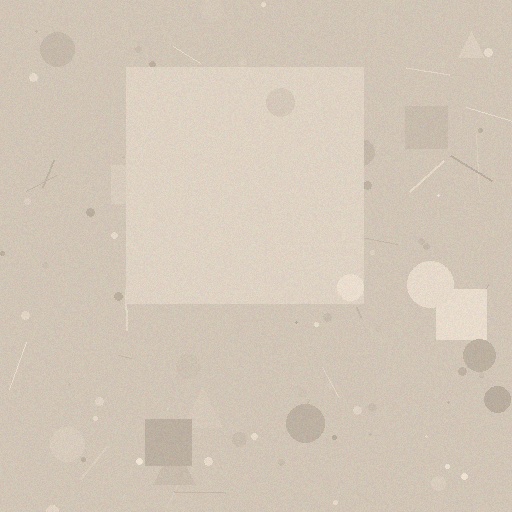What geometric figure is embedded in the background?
A square is embedded in the background.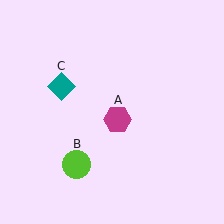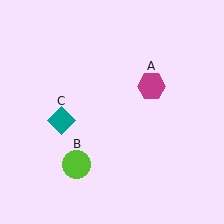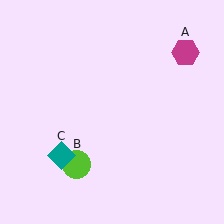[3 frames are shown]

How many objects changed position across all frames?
2 objects changed position: magenta hexagon (object A), teal diamond (object C).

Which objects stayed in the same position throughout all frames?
Lime circle (object B) remained stationary.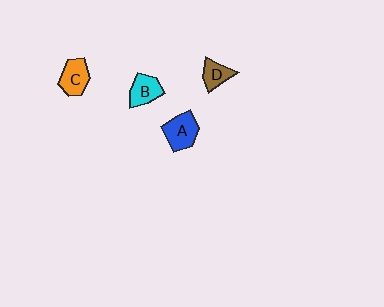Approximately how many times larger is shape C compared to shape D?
Approximately 1.4 times.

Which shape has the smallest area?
Shape D (brown).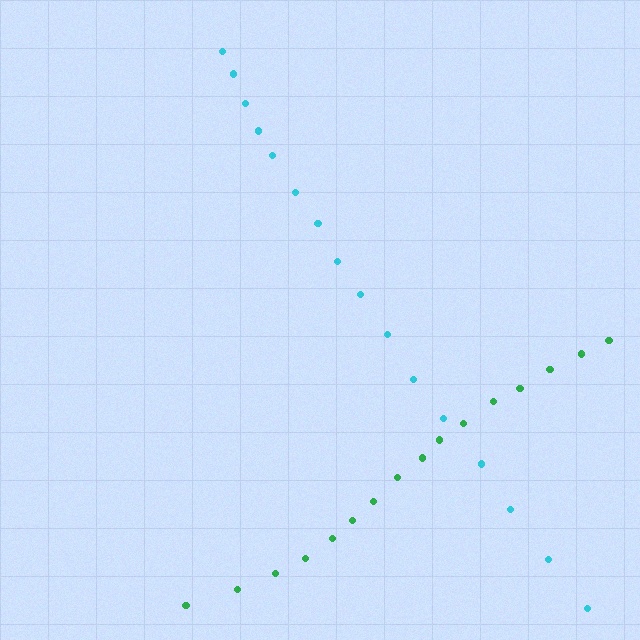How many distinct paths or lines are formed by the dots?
There are 2 distinct paths.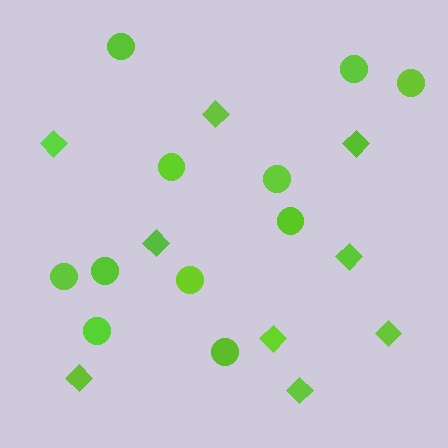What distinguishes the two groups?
There are 2 groups: one group of diamonds (9) and one group of circles (11).